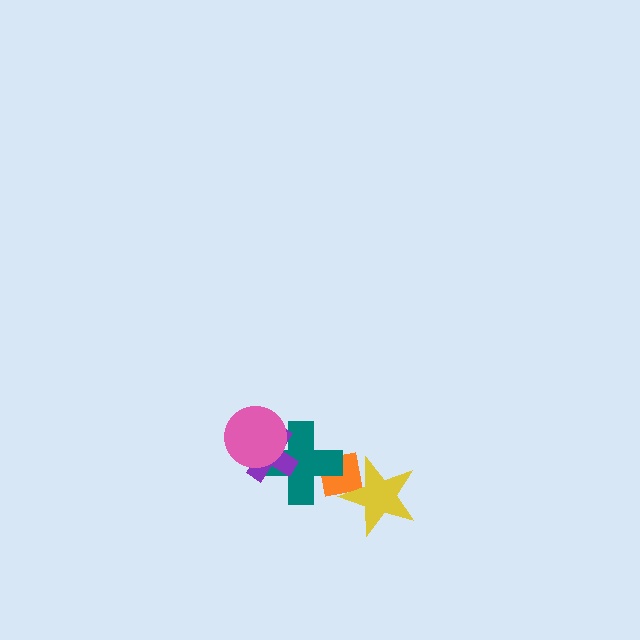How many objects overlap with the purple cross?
2 objects overlap with the purple cross.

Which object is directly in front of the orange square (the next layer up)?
The yellow star is directly in front of the orange square.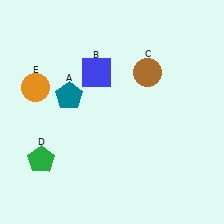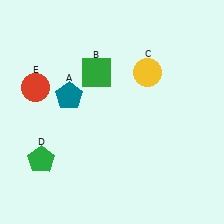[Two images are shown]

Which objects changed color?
B changed from blue to green. C changed from brown to yellow. E changed from orange to red.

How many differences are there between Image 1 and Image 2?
There are 3 differences between the two images.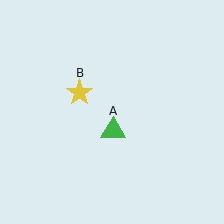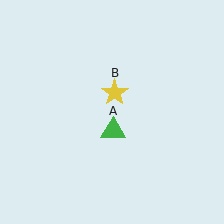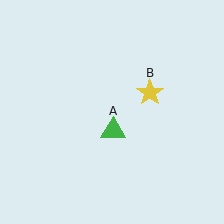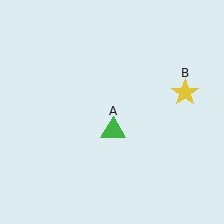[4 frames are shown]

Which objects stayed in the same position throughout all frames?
Green triangle (object A) remained stationary.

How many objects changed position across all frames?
1 object changed position: yellow star (object B).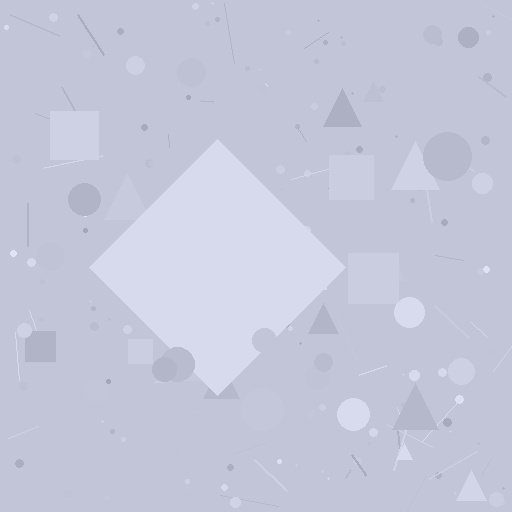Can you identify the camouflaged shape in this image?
The camouflaged shape is a diamond.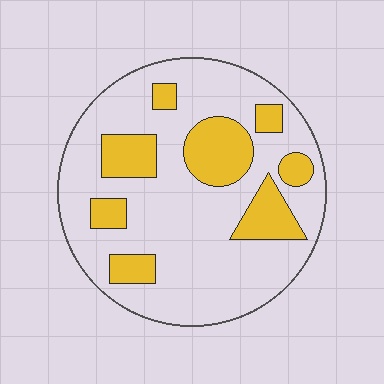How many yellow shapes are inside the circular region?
8.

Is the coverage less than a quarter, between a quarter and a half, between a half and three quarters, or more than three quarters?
Less than a quarter.